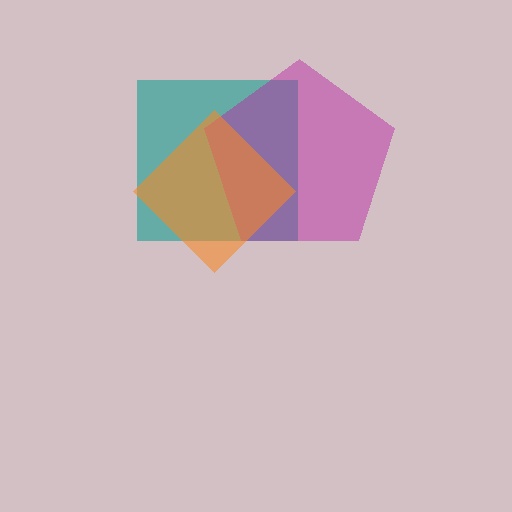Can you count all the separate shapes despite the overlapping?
Yes, there are 3 separate shapes.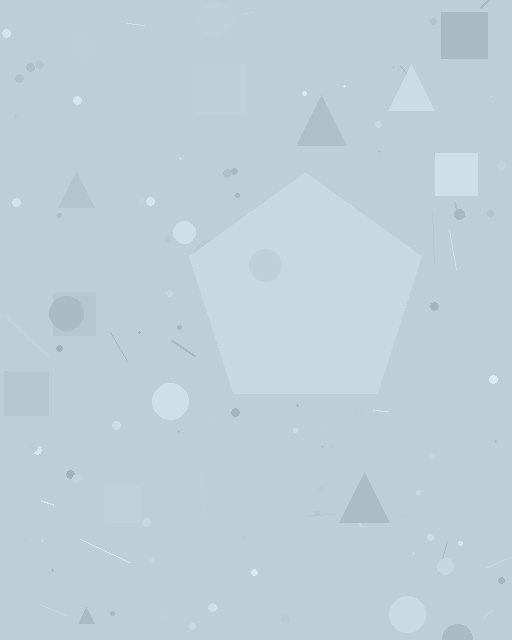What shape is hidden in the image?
A pentagon is hidden in the image.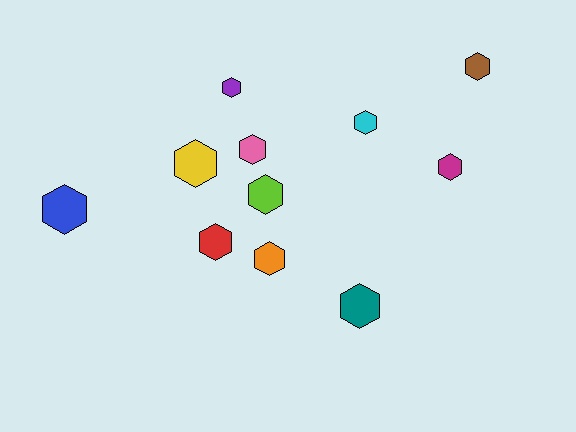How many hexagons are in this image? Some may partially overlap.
There are 11 hexagons.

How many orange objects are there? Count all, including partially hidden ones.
There is 1 orange object.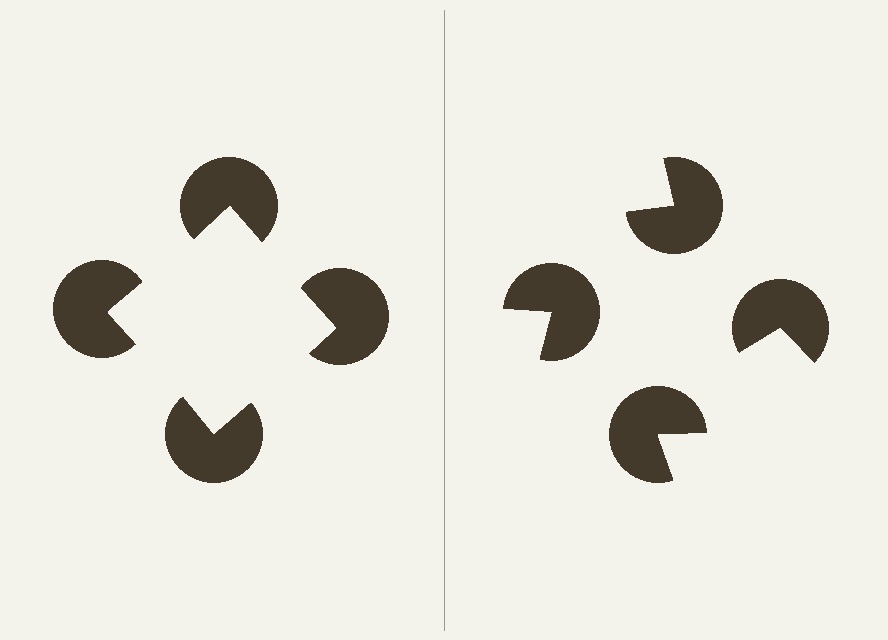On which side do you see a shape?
An illusory square appears on the left side. On the right side the wedge cuts are rotated, so no coherent shape forms.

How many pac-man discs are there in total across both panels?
8 — 4 on each side.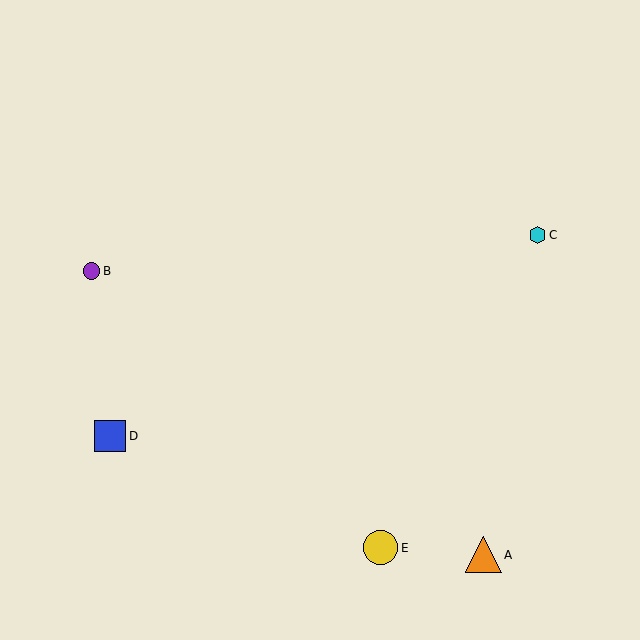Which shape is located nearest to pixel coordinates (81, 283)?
The purple circle (labeled B) at (92, 271) is nearest to that location.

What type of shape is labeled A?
Shape A is an orange triangle.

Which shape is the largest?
The orange triangle (labeled A) is the largest.